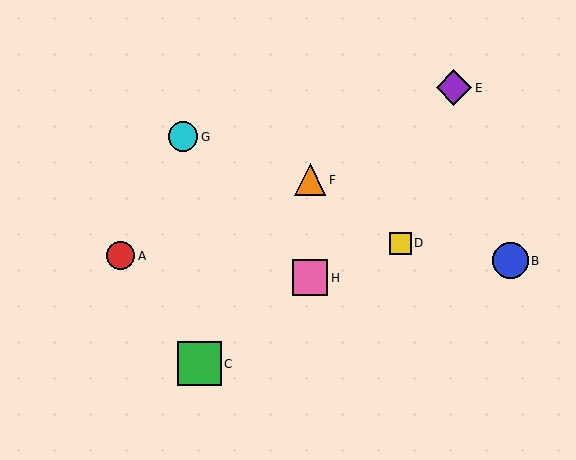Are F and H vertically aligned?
Yes, both are at x≈310.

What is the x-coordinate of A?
Object A is at x≈120.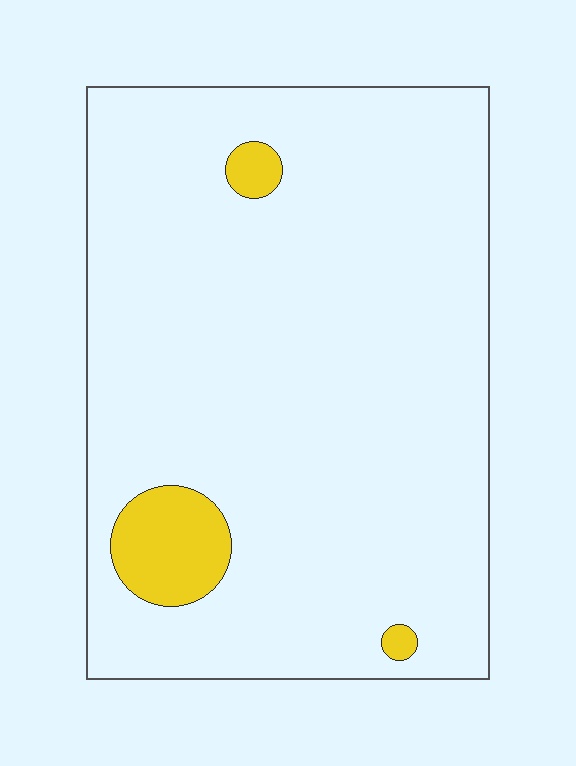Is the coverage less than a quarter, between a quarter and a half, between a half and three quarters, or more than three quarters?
Less than a quarter.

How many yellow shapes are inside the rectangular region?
3.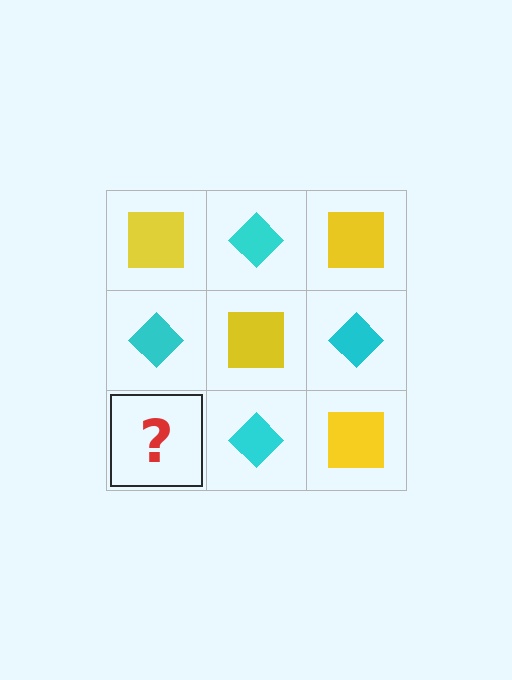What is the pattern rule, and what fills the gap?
The rule is that it alternates yellow square and cyan diamond in a checkerboard pattern. The gap should be filled with a yellow square.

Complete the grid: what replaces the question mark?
The question mark should be replaced with a yellow square.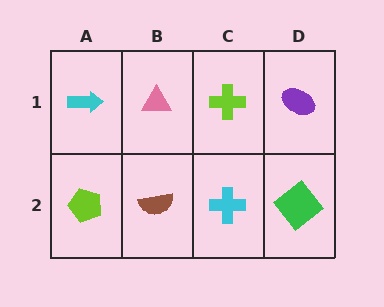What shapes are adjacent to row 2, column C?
A lime cross (row 1, column C), a brown semicircle (row 2, column B), a green diamond (row 2, column D).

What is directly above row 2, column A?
A cyan arrow.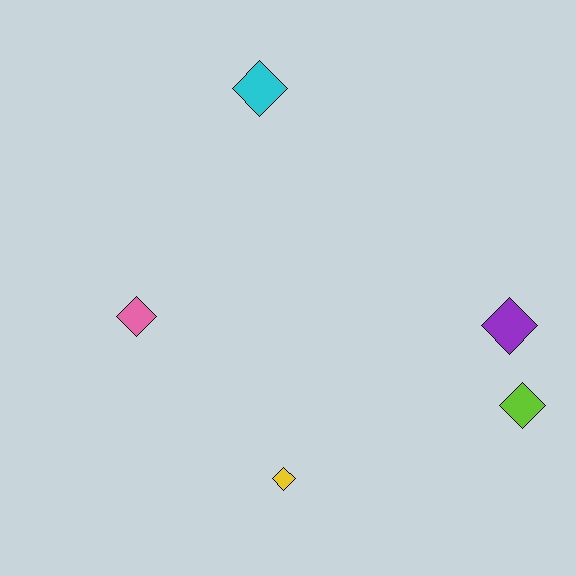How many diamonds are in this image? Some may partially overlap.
There are 5 diamonds.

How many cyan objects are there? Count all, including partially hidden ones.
There is 1 cyan object.